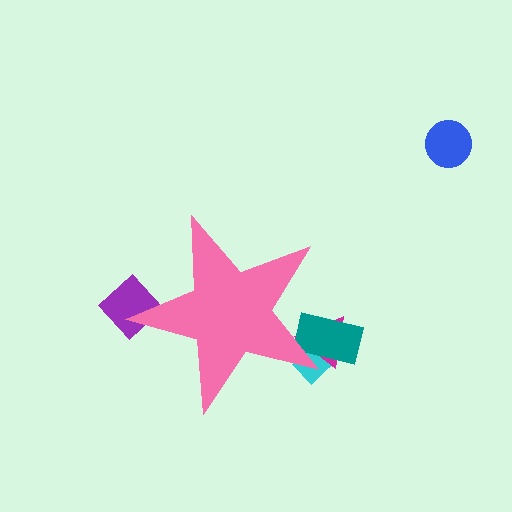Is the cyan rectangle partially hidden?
Yes, the cyan rectangle is partially hidden behind the pink star.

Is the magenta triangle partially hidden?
Yes, the magenta triangle is partially hidden behind the pink star.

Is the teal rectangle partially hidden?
Yes, the teal rectangle is partially hidden behind the pink star.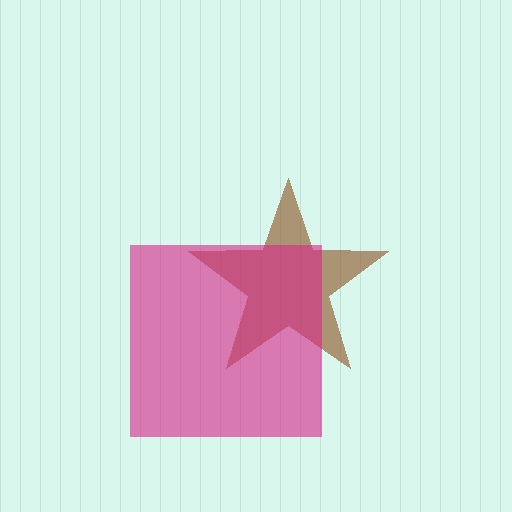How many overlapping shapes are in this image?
There are 2 overlapping shapes in the image.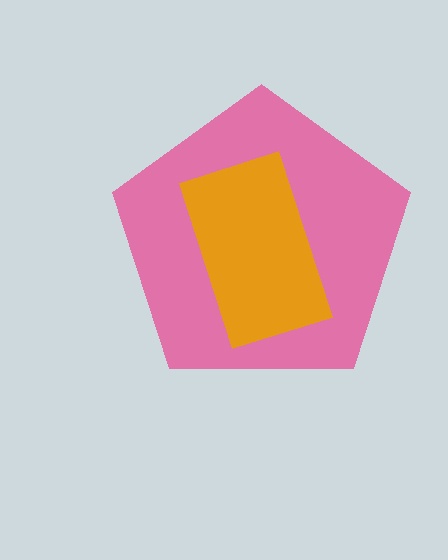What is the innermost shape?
The orange rectangle.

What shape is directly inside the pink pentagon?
The orange rectangle.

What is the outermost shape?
The pink pentagon.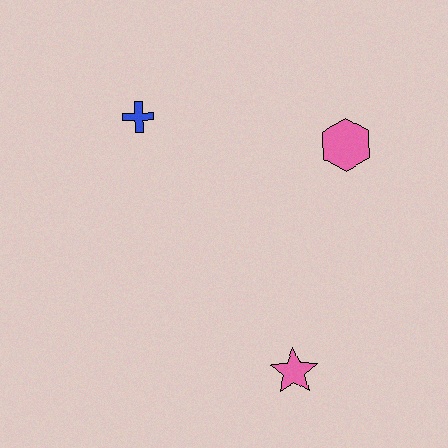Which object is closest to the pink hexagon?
The blue cross is closest to the pink hexagon.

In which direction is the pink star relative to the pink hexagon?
The pink star is below the pink hexagon.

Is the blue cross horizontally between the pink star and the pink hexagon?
No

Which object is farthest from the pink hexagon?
The pink star is farthest from the pink hexagon.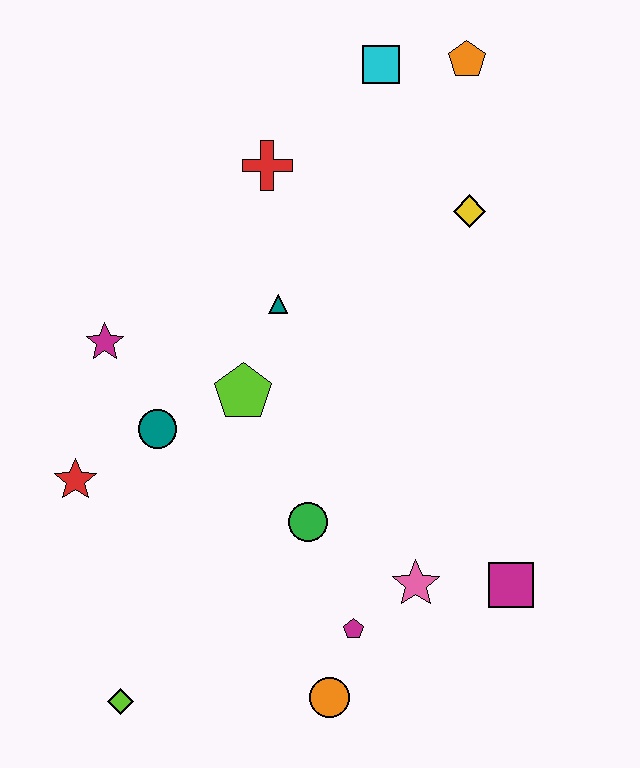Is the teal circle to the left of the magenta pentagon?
Yes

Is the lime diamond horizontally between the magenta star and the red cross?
Yes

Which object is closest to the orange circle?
The magenta pentagon is closest to the orange circle.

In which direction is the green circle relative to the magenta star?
The green circle is to the right of the magenta star.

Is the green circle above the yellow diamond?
No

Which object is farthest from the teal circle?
The orange pentagon is farthest from the teal circle.